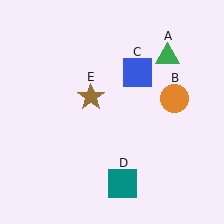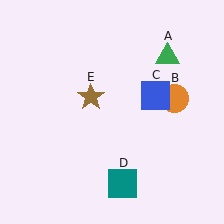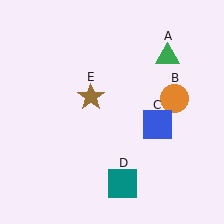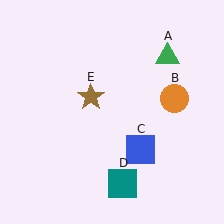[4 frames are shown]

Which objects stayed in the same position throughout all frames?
Green triangle (object A) and orange circle (object B) and teal square (object D) and brown star (object E) remained stationary.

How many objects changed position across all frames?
1 object changed position: blue square (object C).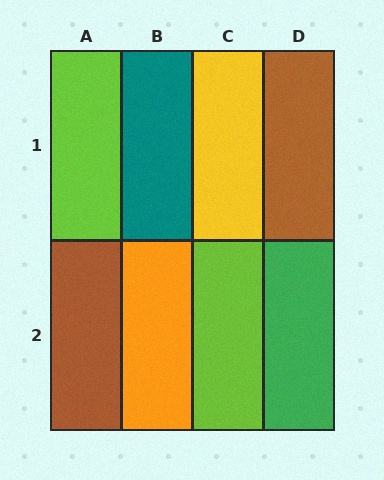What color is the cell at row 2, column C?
Lime.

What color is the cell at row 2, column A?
Brown.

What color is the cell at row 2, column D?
Green.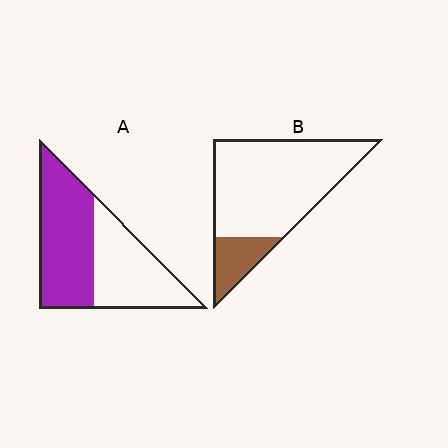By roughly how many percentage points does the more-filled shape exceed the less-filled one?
By roughly 35 percentage points (A over B).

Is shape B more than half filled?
No.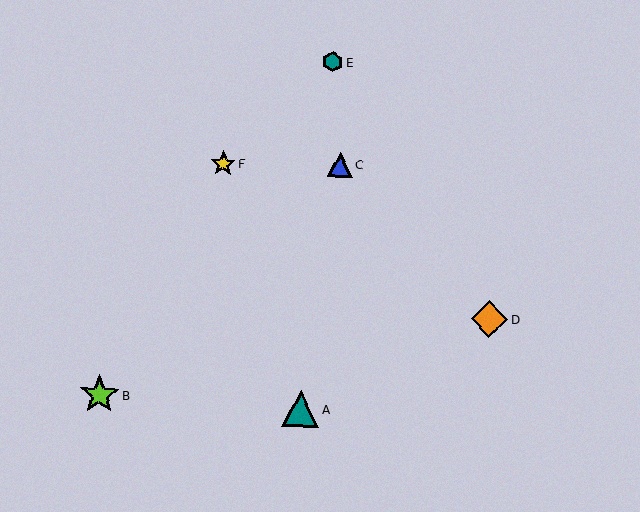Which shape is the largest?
The lime star (labeled B) is the largest.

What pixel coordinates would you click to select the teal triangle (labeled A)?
Click at (300, 409) to select the teal triangle A.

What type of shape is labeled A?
Shape A is a teal triangle.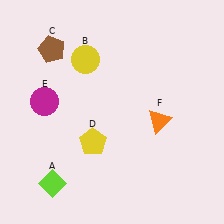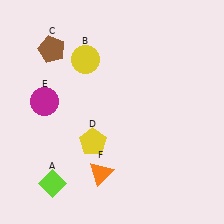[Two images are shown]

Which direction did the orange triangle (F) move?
The orange triangle (F) moved left.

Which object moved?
The orange triangle (F) moved left.